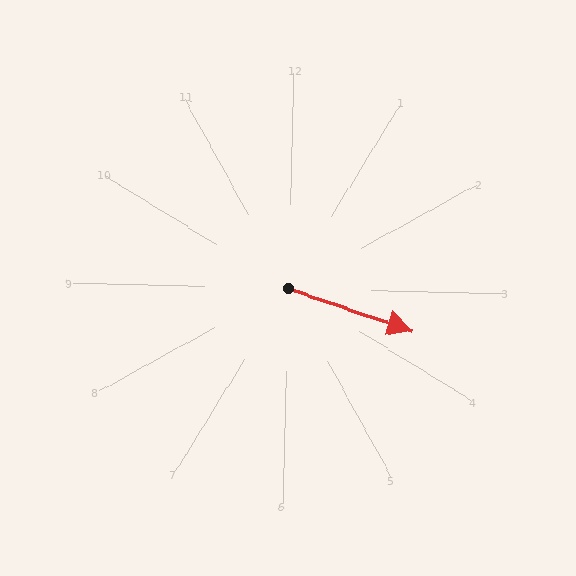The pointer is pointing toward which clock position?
Roughly 4 o'clock.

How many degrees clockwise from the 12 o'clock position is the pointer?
Approximately 108 degrees.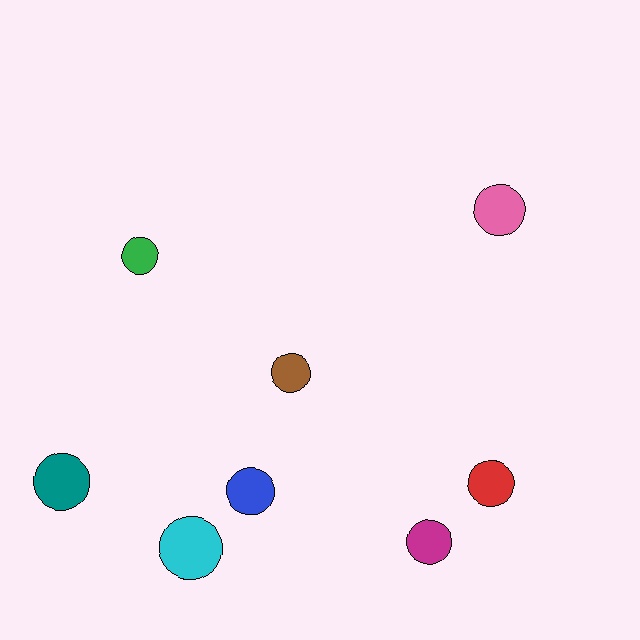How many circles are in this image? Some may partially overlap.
There are 8 circles.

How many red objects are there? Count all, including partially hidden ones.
There is 1 red object.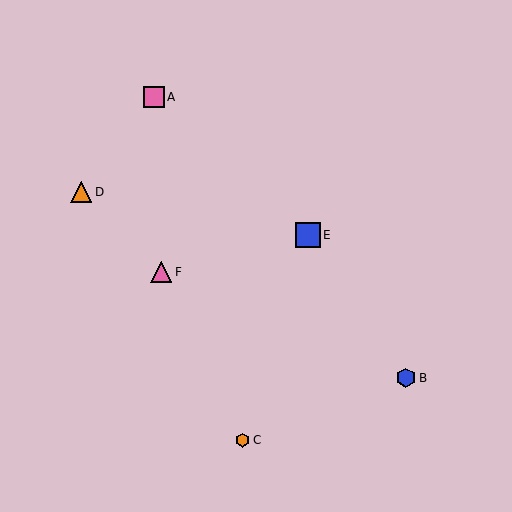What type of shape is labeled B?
Shape B is a blue hexagon.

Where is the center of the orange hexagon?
The center of the orange hexagon is at (242, 440).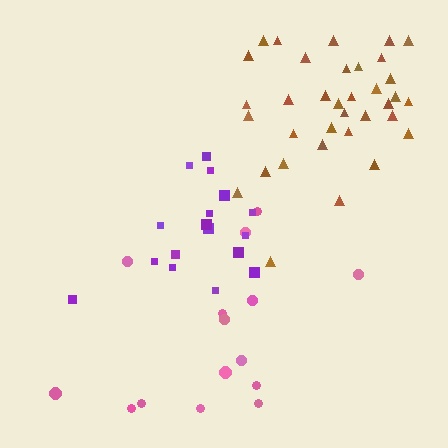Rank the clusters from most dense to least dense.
brown, purple, pink.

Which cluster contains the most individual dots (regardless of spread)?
Brown (35).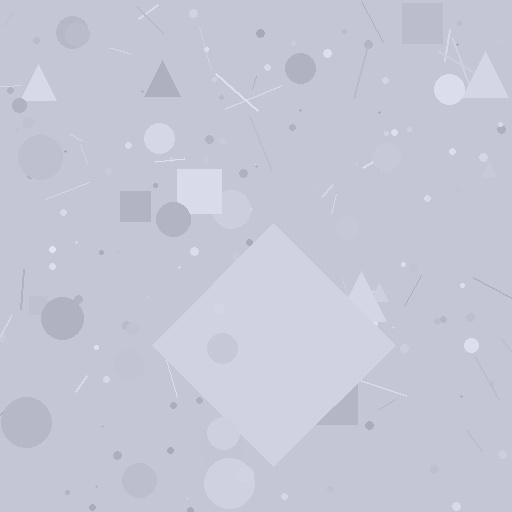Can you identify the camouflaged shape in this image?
The camouflaged shape is a diamond.